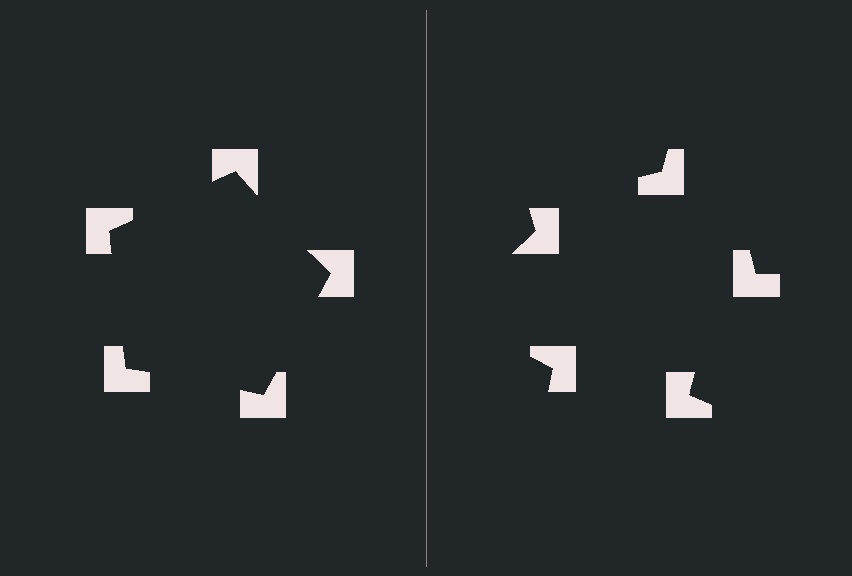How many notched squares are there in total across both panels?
10 — 5 on each side.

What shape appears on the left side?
An illusory pentagon.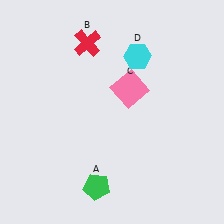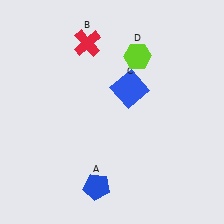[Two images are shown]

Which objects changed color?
A changed from green to blue. C changed from pink to blue. D changed from cyan to lime.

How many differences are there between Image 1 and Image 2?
There are 3 differences between the two images.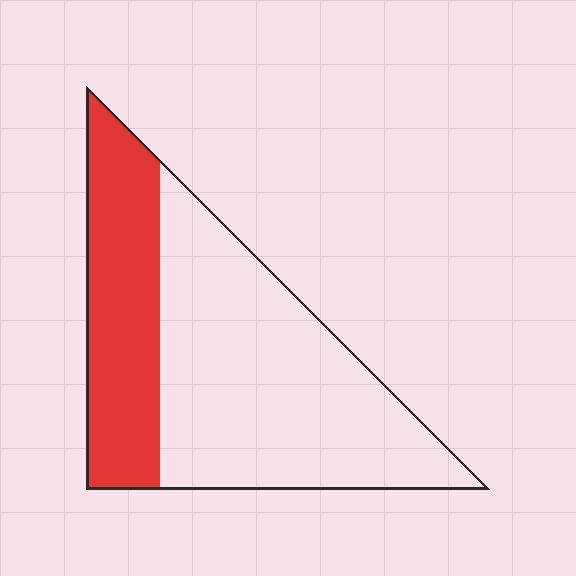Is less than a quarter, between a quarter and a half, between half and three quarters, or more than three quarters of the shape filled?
Between a quarter and a half.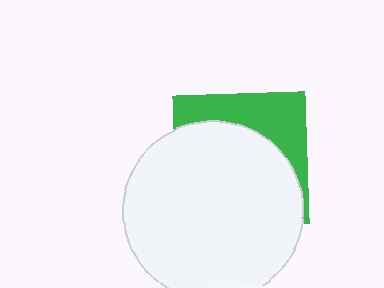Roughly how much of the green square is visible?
A small part of it is visible (roughly 33%).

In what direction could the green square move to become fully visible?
The green square could move up. That would shift it out from behind the white circle entirely.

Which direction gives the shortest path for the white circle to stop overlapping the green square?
Moving down gives the shortest separation.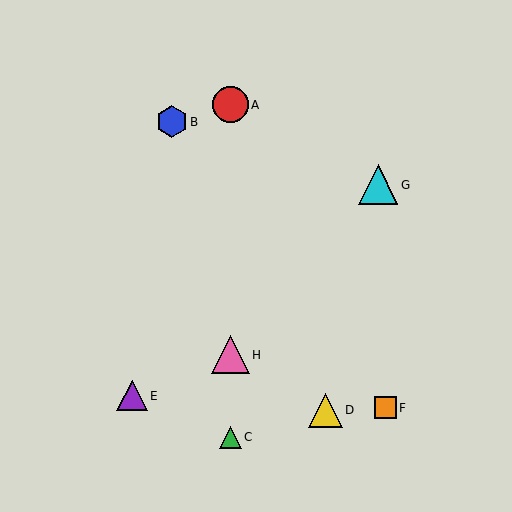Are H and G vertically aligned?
No, H is at x≈230 and G is at x≈378.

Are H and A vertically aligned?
Yes, both are at x≈230.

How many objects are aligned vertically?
3 objects (A, C, H) are aligned vertically.